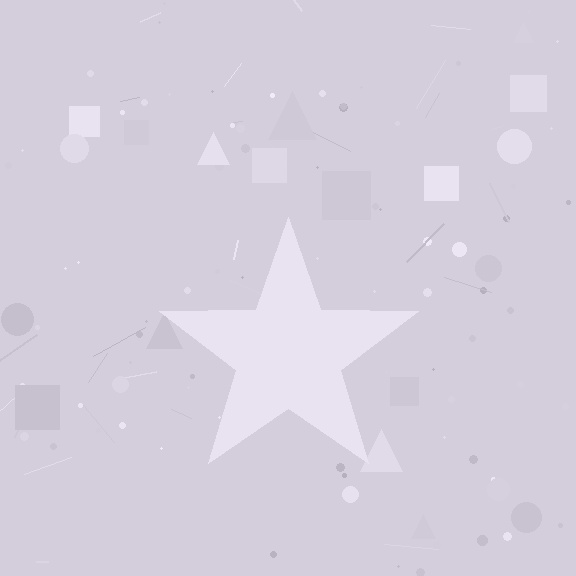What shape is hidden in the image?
A star is hidden in the image.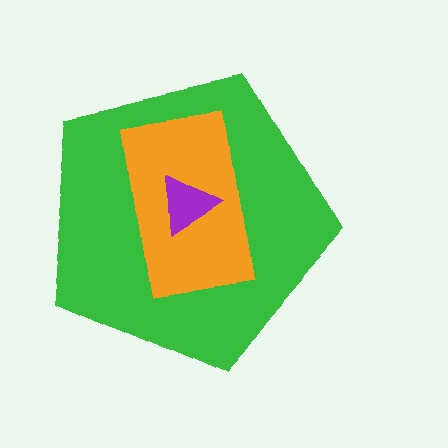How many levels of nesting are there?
3.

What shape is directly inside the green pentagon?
The orange rectangle.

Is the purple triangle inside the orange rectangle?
Yes.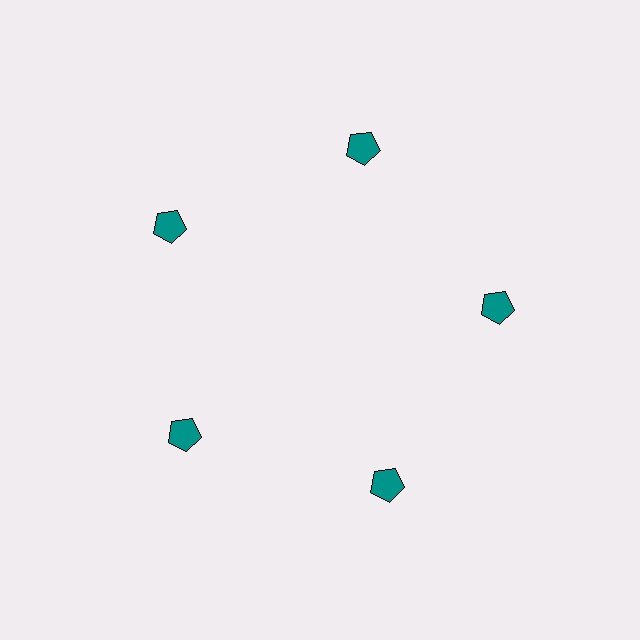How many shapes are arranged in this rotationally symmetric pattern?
There are 5 shapes, arranged in 5 groups of 1.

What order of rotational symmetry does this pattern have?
This pattern has 5-fold rotational symmetry.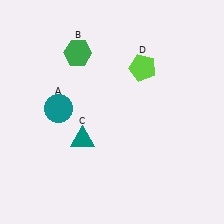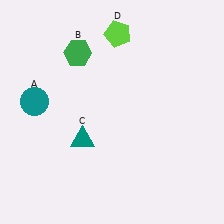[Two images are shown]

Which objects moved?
The objects that moved are: the teal circle (A), the lime pentagon (D).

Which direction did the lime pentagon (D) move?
The lime pentagon (D) moved up.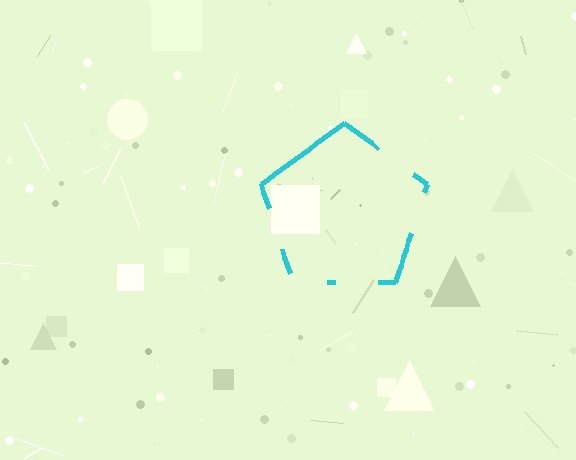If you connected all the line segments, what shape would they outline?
They would outline a pentagon.